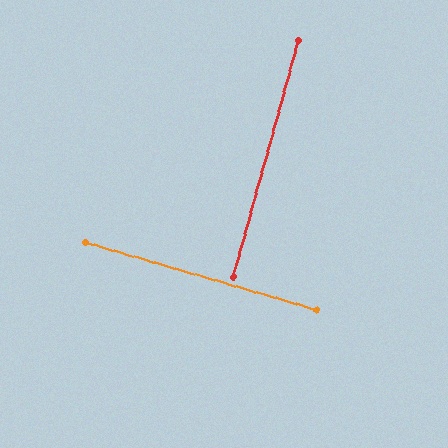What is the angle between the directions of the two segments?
Approximately 89 degrees.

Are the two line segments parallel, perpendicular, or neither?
Perpendicular — they meet at approximately 89°.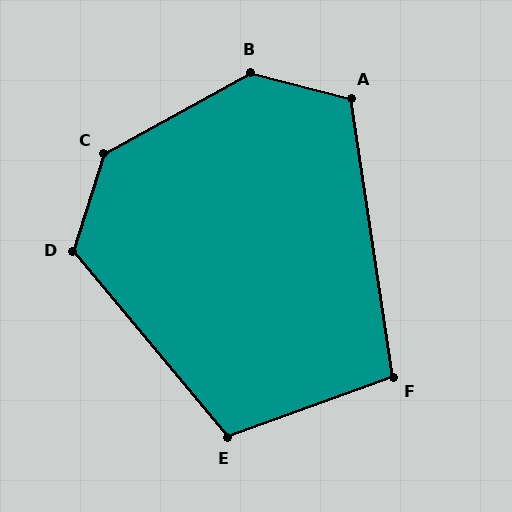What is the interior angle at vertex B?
Approximately 136 degrees (obtuse).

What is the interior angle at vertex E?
Approximately 110 degrees (obtuse).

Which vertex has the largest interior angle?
C, at approximately 137 degrees.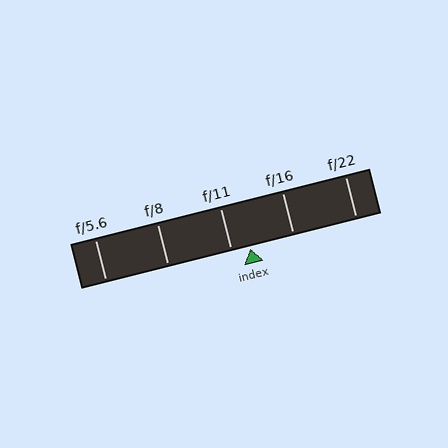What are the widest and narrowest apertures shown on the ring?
The widest aperture shown is f/5.6 and the narrowest is f/22.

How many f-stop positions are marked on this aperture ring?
There are 5 f-stop positions marked.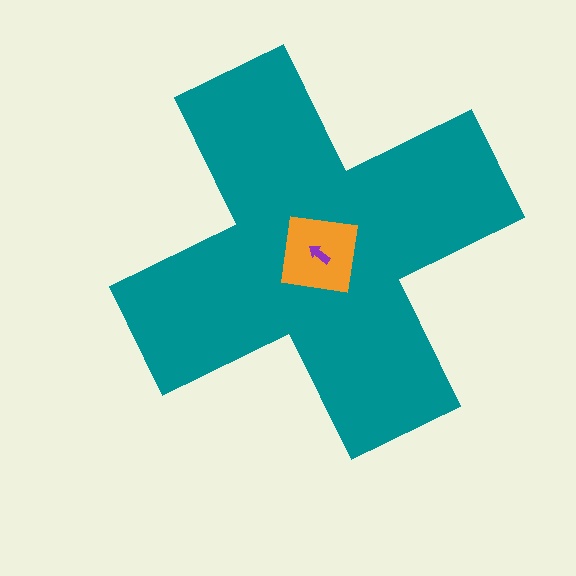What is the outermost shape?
The teal cross.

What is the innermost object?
The purple arrow.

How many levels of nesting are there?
3.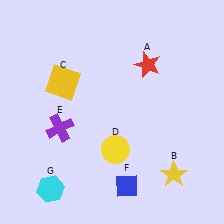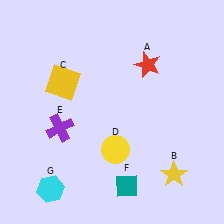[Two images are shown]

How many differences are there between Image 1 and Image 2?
There is 1 difference between the two images.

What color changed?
The diamond (F) changed from blue in Image 1 to teal in Image 2.